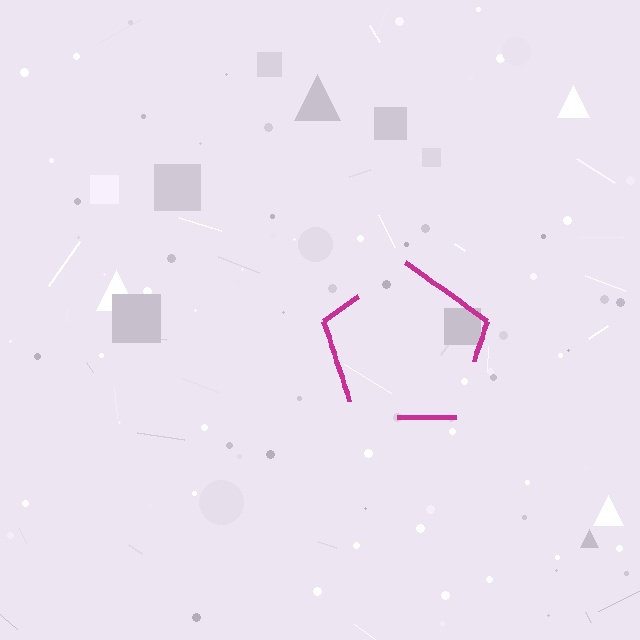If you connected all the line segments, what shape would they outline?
They would outline a pentagon.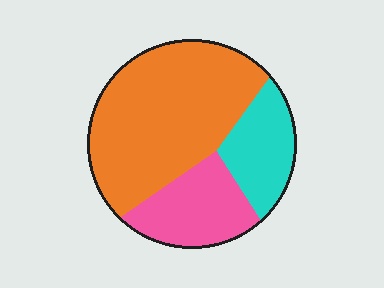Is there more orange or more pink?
Orange.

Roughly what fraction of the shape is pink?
Pink covers roughly 25% of the shape.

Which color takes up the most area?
Orange, at roughly 60%.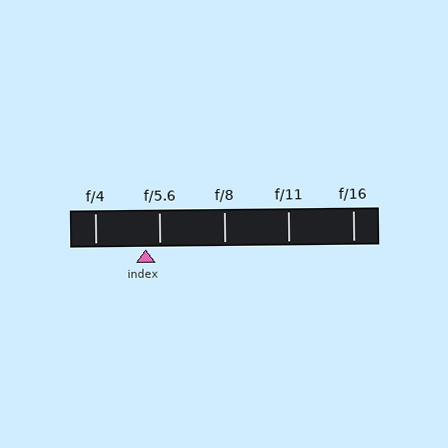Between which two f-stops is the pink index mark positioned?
The index mark is between f/4 and f/5.6.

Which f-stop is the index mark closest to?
The index mark is closest to f/5.6.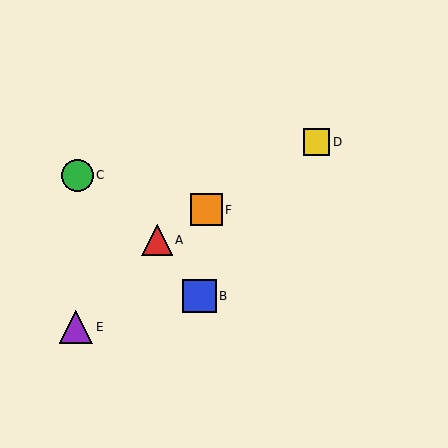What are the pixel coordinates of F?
Object F is at (206, 210).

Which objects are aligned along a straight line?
Objects A, D, F are aligned along a straight line.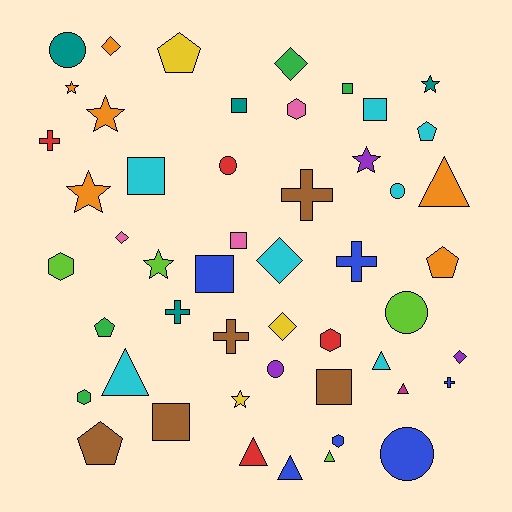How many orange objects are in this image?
There are 6 orange objects.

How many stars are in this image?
There are 7 stars.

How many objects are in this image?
There are 50 objects.